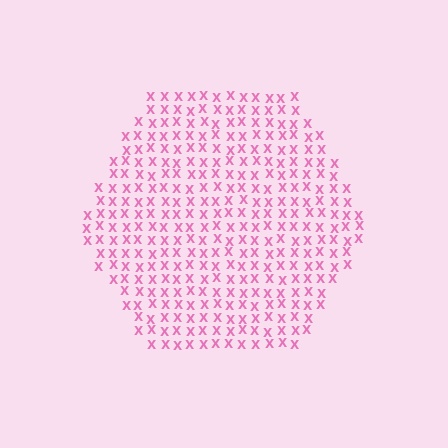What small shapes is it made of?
It is made of small letter X's.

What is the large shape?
The large shape is a hexagon.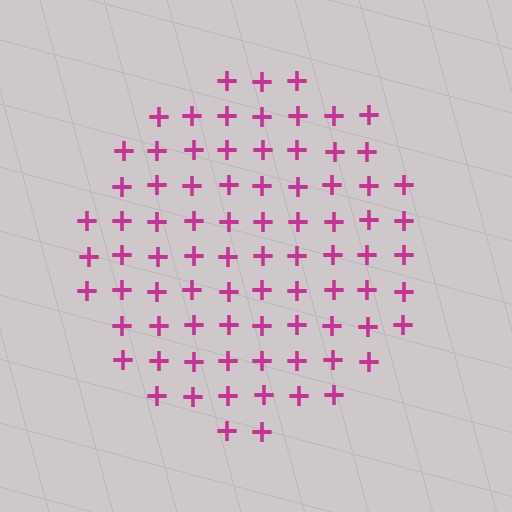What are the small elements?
The small elements are plus signs.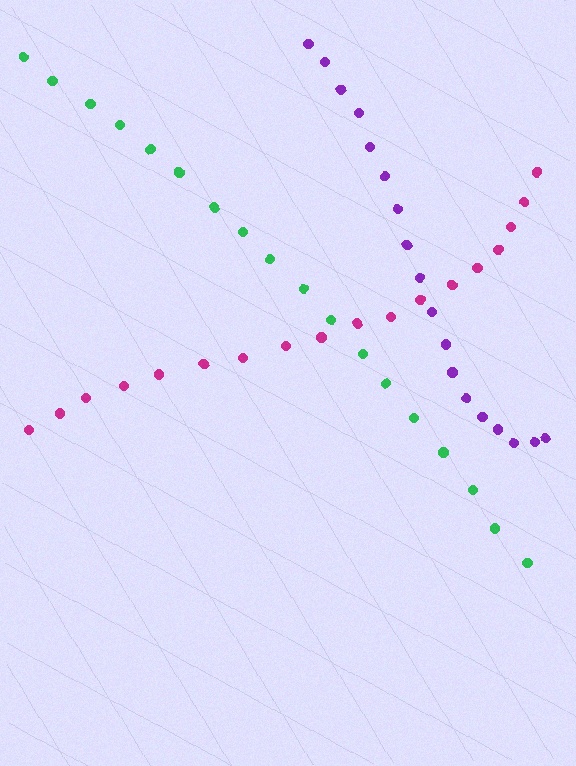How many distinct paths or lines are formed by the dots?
There are 3 distinct paths.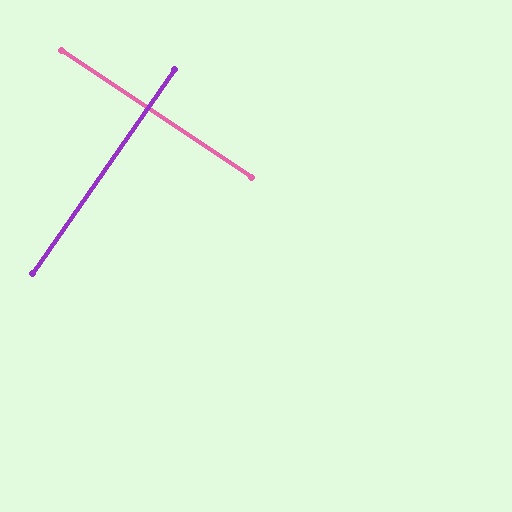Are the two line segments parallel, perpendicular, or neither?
Perpendicular — they meet at approximately 89°.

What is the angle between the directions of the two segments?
Approximately 89 degrees.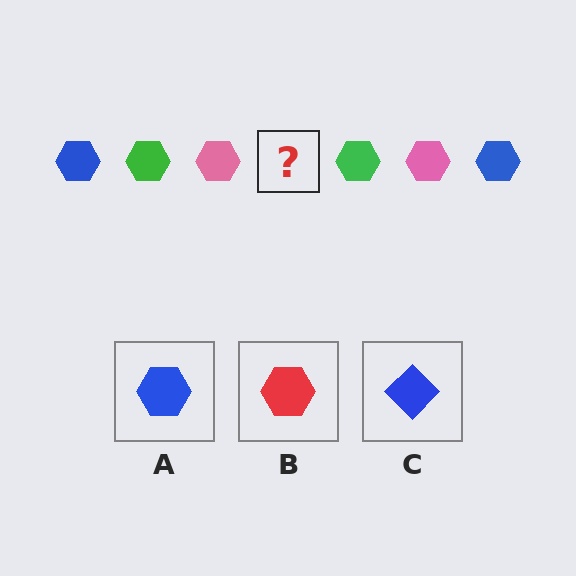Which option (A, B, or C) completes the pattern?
A.